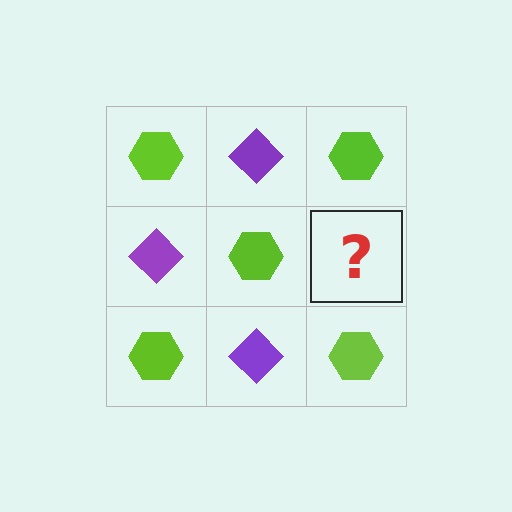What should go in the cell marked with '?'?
The missing cell should contain a purple diamond.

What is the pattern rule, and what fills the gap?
The rule is that it alternates lime hexagon and purple diamond in a checkerboard pattern. The gap should be filled with a purple diamond.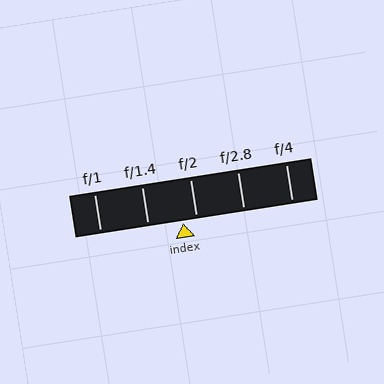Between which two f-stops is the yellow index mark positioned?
The index mark is between f/1.4 and f/2.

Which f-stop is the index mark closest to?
The index mark is closest to f/2.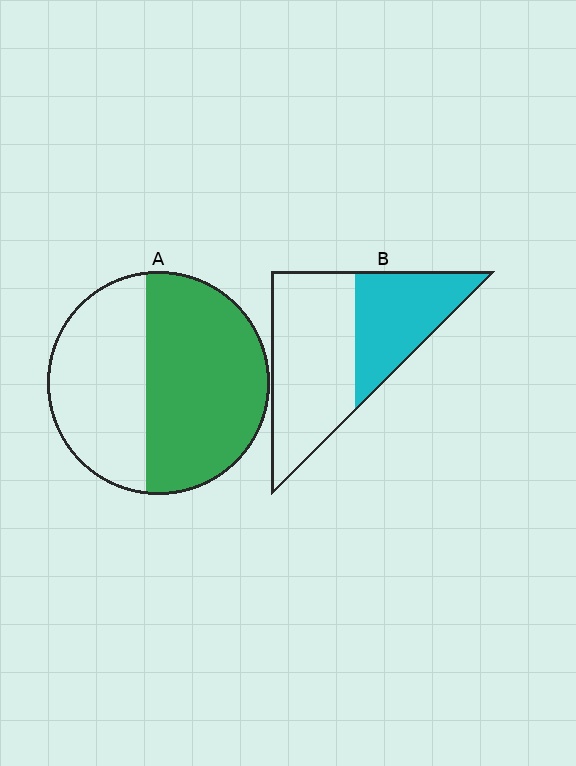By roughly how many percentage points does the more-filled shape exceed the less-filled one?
By roughly 20 percentage points (A over B).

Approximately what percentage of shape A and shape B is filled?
A is approximately 55% and B is approximately 40%.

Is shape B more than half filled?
No.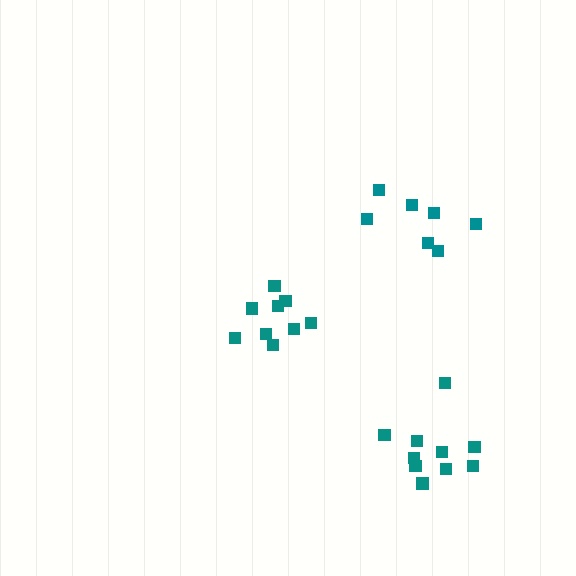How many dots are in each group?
Group 1: 9 dots, Group 2: 7 dots, Group 3: 10 dots (26 total).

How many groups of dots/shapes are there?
There are 3 groups.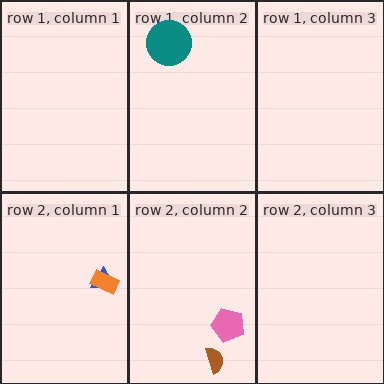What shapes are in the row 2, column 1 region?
The blue triangle, the orange rectangle.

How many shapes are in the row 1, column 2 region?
1.